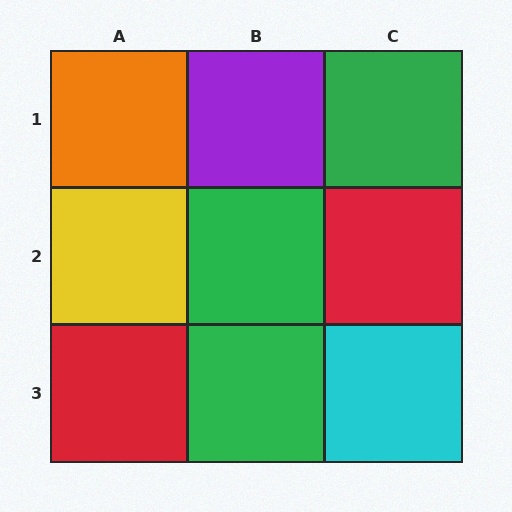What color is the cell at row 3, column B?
Green.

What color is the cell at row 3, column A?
Red.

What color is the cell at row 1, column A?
Orange.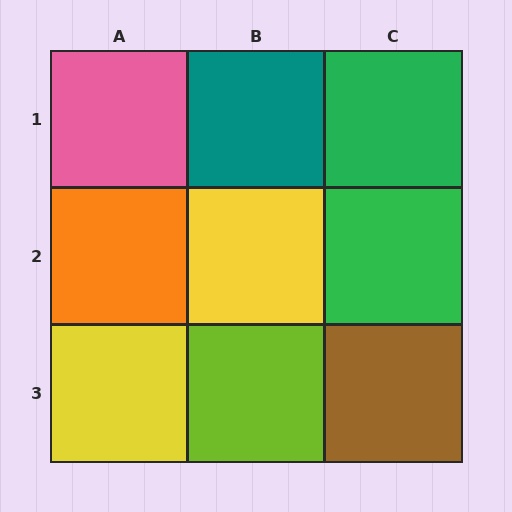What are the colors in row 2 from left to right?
Orange, yellow, green.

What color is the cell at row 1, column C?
Green.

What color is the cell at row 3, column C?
Brown.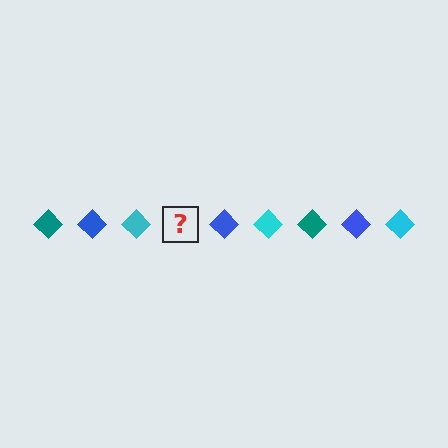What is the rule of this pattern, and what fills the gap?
The rule is that the pattern cycles through teal, blue, cyan diamonds. The gap should be filled with a teal diamond.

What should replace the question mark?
The question mark should be replaced with a teal diamond.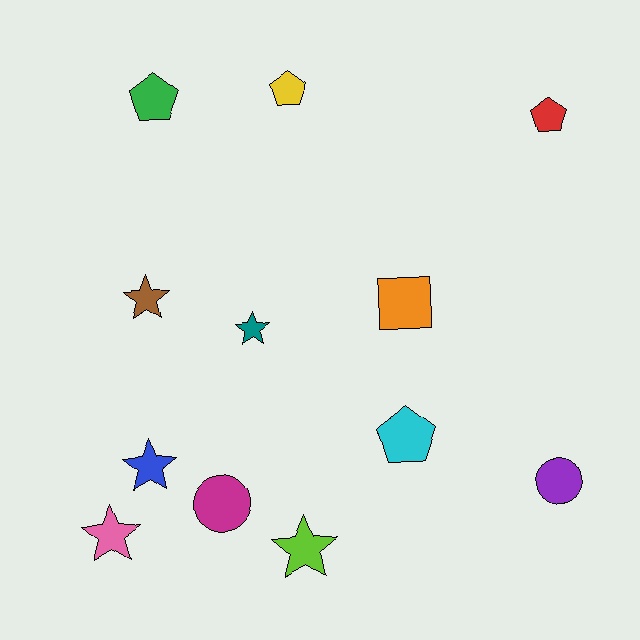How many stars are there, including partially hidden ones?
There are 5 stars.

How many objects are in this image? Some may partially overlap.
There are 12 objects.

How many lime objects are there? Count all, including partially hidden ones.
There is 1 lime object.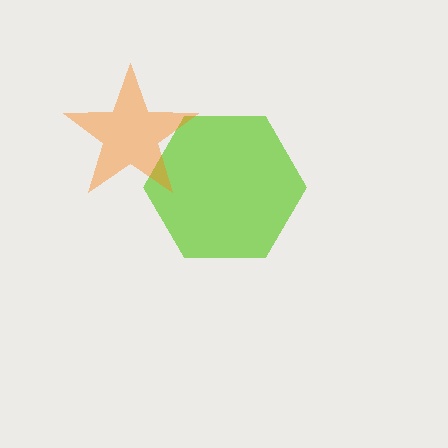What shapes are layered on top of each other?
The layered shapes are: a lime hexagon, an orange star.